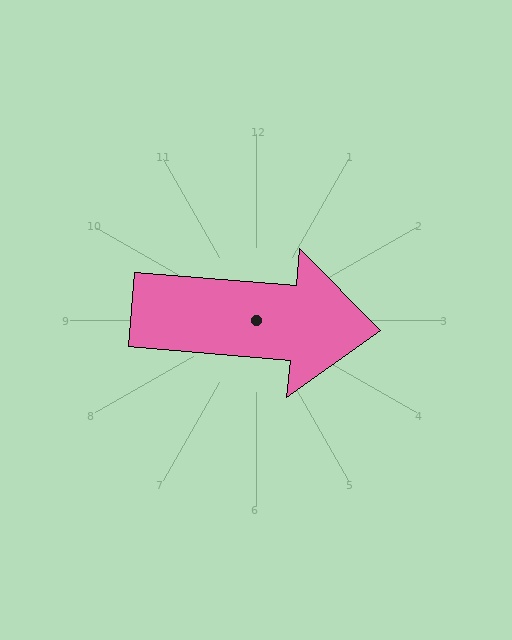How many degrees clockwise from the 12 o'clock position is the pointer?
Approximately 95 degrees.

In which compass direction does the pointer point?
East.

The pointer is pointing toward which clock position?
Roughly 3 o'clock.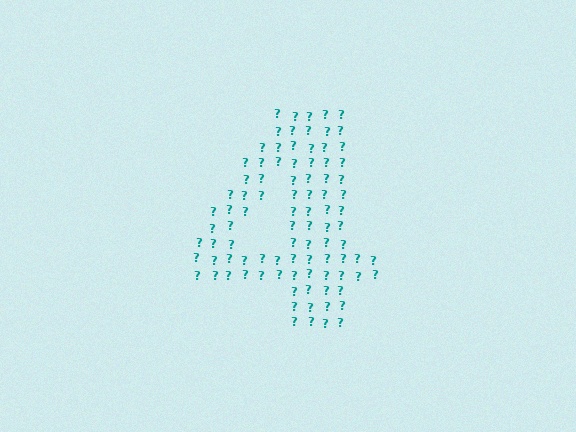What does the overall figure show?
The overall figure shows the digit 4.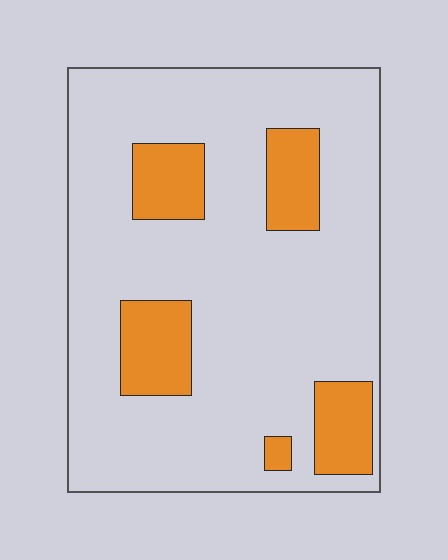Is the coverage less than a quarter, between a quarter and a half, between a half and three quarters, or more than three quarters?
Less than a quarter.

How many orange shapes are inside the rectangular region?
5.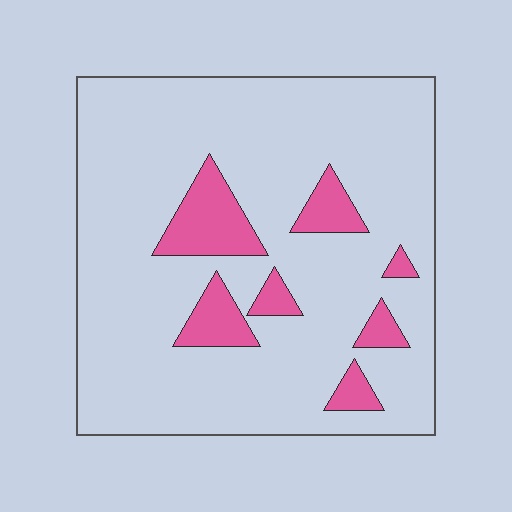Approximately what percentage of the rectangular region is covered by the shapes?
Approximately 15%.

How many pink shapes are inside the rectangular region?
7.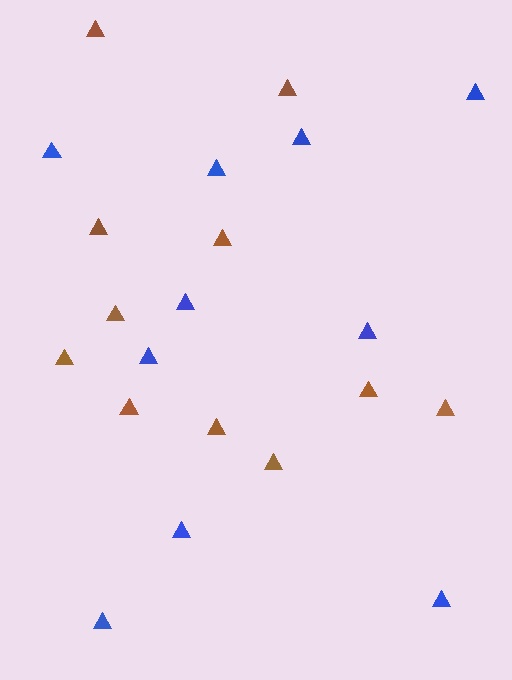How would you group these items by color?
There are 2 groups: one group of blue triangles (10) and one group of brown triangles (11).